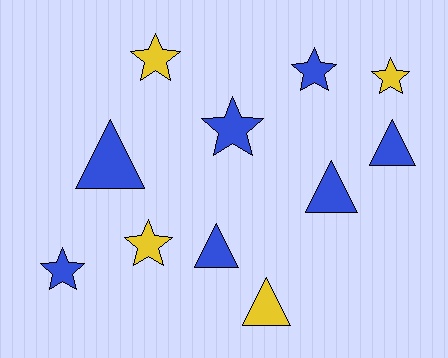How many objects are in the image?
There are 11 objects.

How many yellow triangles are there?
There is 1 yellow triangle.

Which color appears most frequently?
Blue, with 7 objects.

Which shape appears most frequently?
Star, with 6 objects.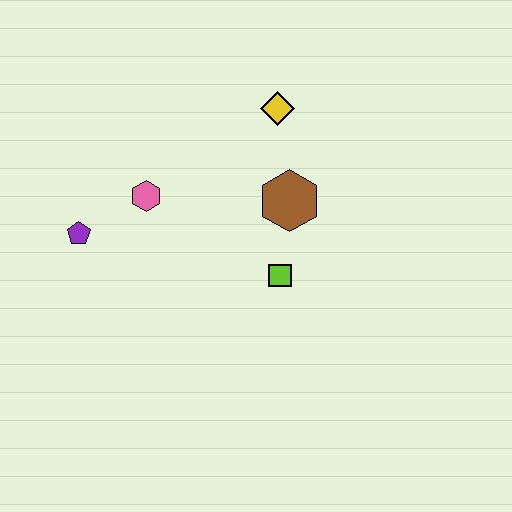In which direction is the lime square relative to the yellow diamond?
The lime square is below the yellow diamond.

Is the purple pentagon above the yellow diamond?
No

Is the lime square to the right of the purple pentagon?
Yes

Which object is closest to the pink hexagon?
The purple pentagon is closest to the pink hexagon.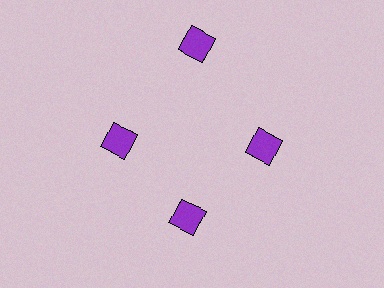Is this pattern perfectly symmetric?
No. The 4 purple squares are arranged in a ring, but one element near the 12 o'clock position is pushed outward from the center, breaking the 4-fold rotational symmetry.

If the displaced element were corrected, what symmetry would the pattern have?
It would have 4-fold rotational symmetry — the pattern would map onto itself every 90 degrees.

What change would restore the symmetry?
The symmetry would be restored by moving it inward, back onto the ring so that all 4 squares sit at equal angles and equal distance from the center.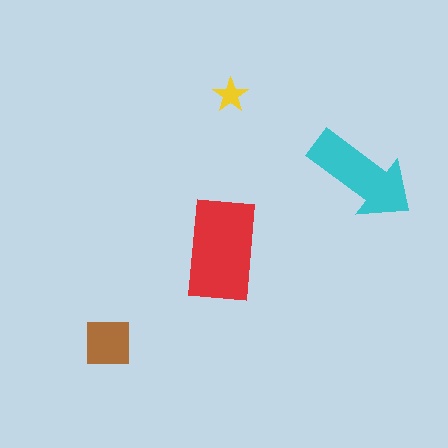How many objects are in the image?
There are 4 objects in the image.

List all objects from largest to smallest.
The red rectangle, the cyan arrow, the brown square, the yellow star.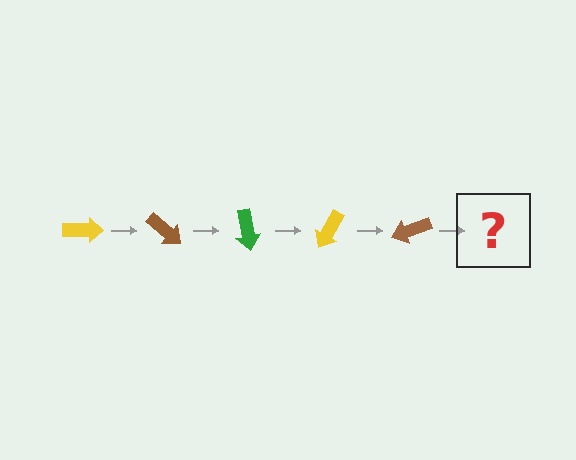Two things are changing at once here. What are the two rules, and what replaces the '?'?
The two rules are that it rotates 40 degrees each step and the color cycles through yellow, brown, and green. The '?' should be a green arrow, rotated 200 degrees from the start.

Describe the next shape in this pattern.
It should be a green arrow, rotated 200 degrees from the start.